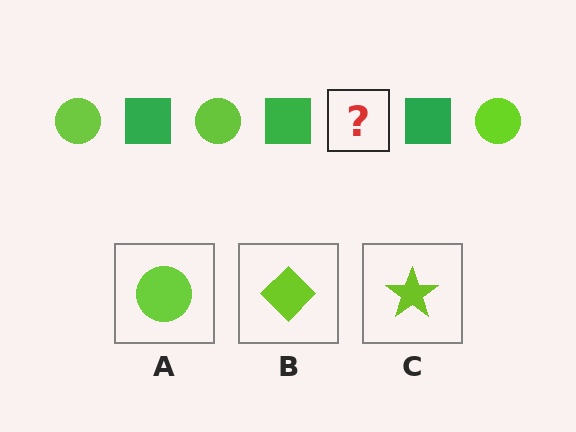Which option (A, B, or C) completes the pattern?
A.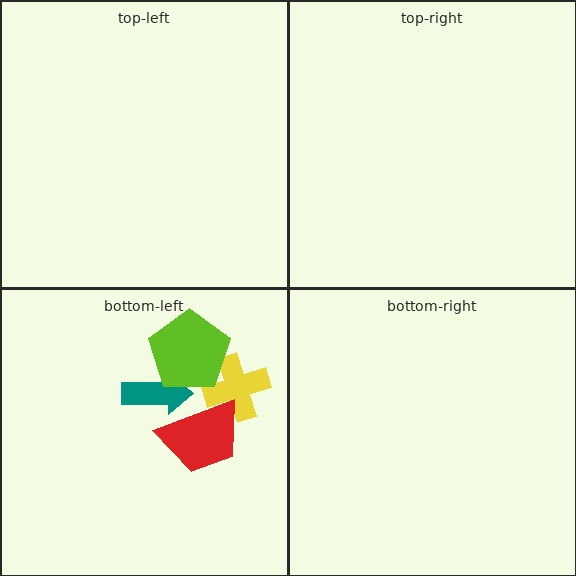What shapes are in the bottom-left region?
The yellow cross, the teal arrow, the red trapezoid, the lime pentagon.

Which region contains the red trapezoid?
The bottom-left region.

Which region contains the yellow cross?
The bottom-left region.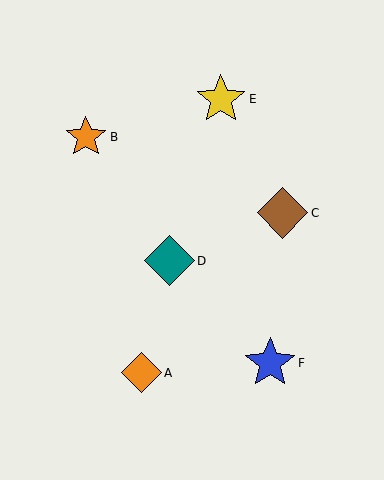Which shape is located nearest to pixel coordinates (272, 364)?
The blue star (labeled F) at (270, 363) is nearest to that location.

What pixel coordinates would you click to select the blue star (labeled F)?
Click at (270, 363) to select the blue star F.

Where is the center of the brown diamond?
The center of the brown diamond is at (283, 213).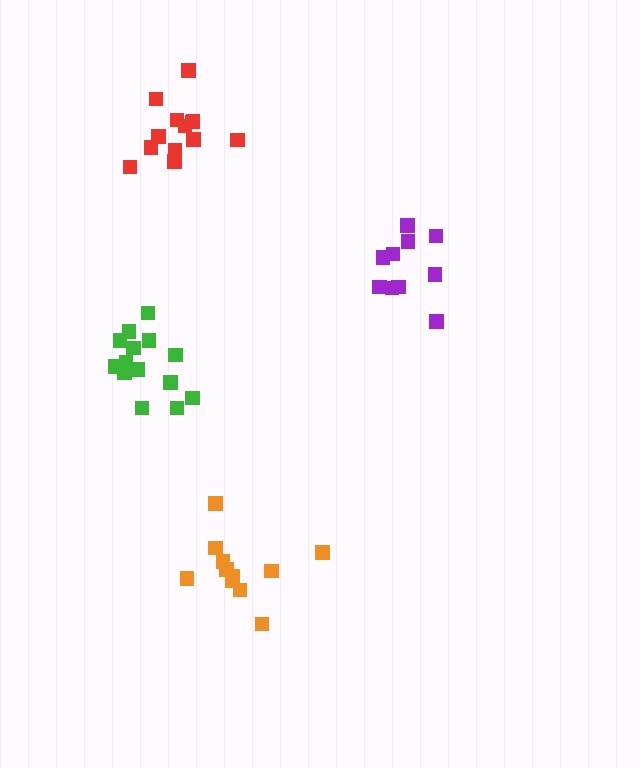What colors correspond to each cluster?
The clusters are colored: green, red, orange, purple.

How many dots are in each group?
Group 1: 14 dots, Group 2: 13 dots, Group 3: 11 dots, Group 4: 10 dots (48 total).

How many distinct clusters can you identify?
There are 4 distinct clusters.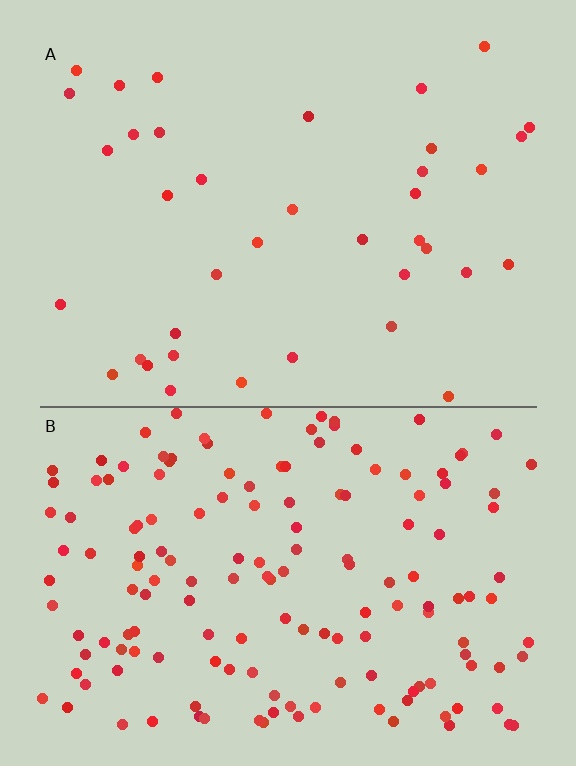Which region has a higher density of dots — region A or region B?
B (the bottom).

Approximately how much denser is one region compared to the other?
Approximately 4.2× — region B over region A.